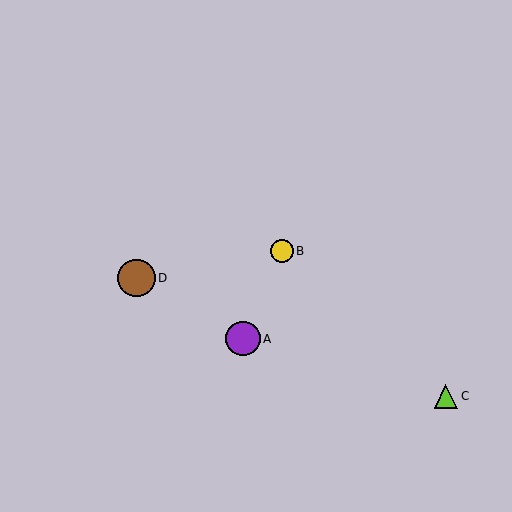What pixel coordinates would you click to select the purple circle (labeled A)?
Click at (243, 339) to select the purple circle A.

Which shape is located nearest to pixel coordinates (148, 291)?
The brown circle (labeled D) at (137, 278) is nearest to that location.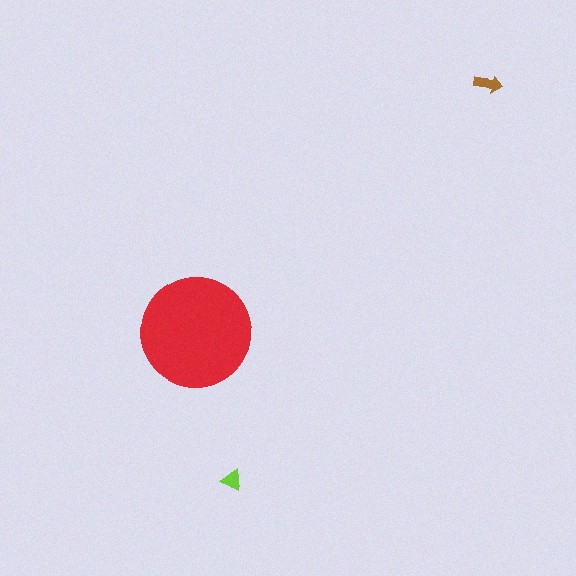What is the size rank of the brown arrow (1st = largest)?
2nd.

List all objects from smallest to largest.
The lime triangle, the brown arrow, the red circle.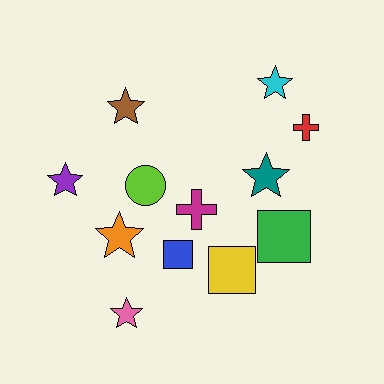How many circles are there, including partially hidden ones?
There is 1 circle.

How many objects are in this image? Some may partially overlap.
There are 12 objects.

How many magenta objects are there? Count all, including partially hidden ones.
There is 1 magenta object.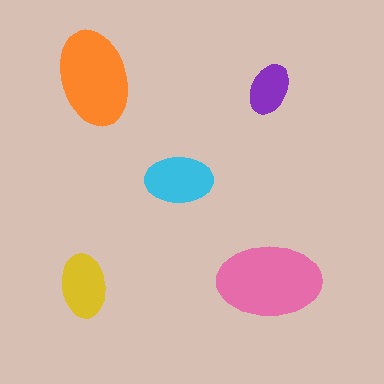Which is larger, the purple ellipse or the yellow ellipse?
The yellow one.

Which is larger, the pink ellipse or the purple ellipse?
The pink one.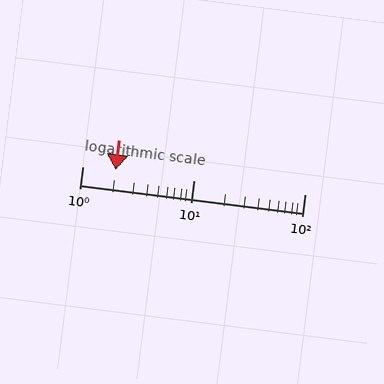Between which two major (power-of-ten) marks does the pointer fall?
The pointer is between 1 and 10.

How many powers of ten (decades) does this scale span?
The scale spans 2 decades, from 1 to 100.